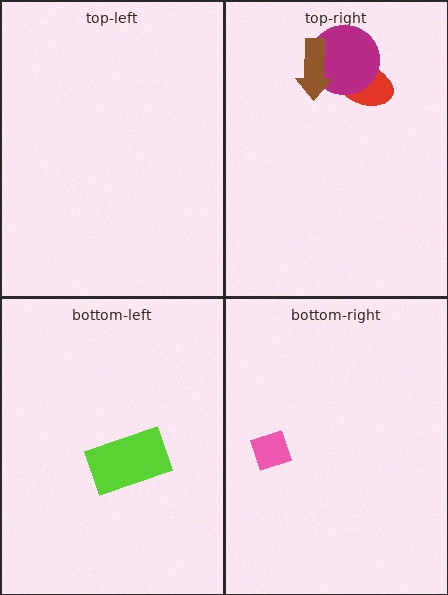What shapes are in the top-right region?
The red ellipse, the magenta circle, the brown arrow.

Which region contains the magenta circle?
The top-right region.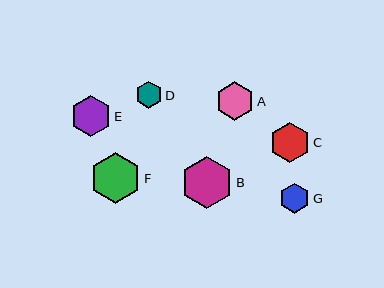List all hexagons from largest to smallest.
From largest to smallest: B, F, E, C, A, G, D.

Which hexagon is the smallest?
Hexagon D is the smallest with a size of approximately 27 pixels.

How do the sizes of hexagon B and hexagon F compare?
Hexagon B and hexagon F are approximately the same size.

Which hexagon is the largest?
Hexagon B is the largest with a size of approximately 52 pixels.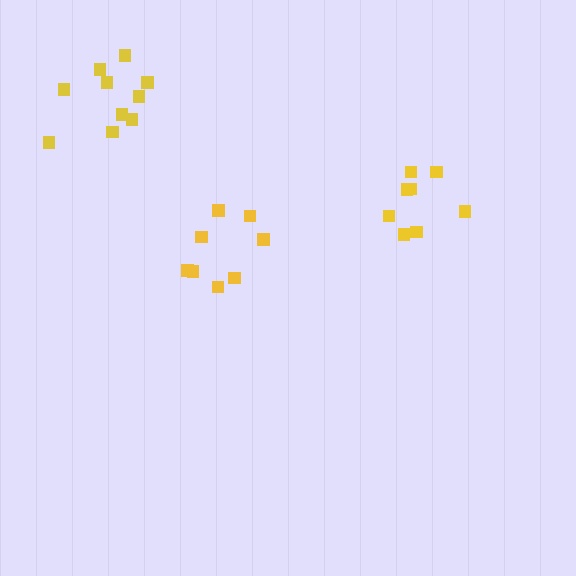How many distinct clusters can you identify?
There are 3 distinct clusters.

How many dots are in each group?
Group 1: 8 dots, Group 2: 8 dots, Group 3: 10 dots (26 total).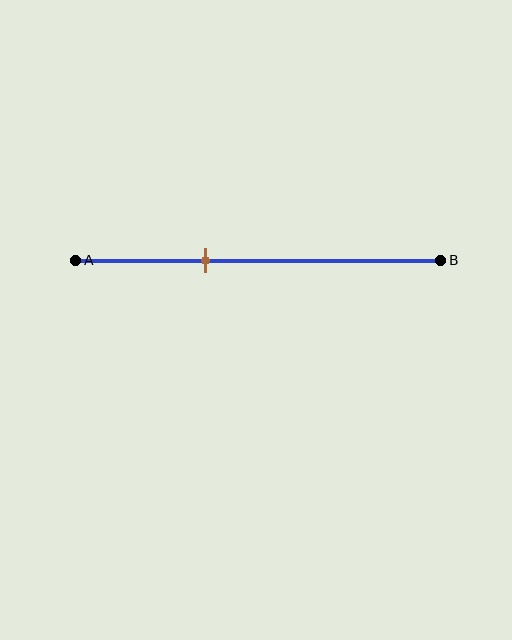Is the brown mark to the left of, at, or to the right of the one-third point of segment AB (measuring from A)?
The brown mark is approximately at the one-third point of segment AB.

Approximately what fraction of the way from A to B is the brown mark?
The brown mark is approximately 35% of the way from A to B.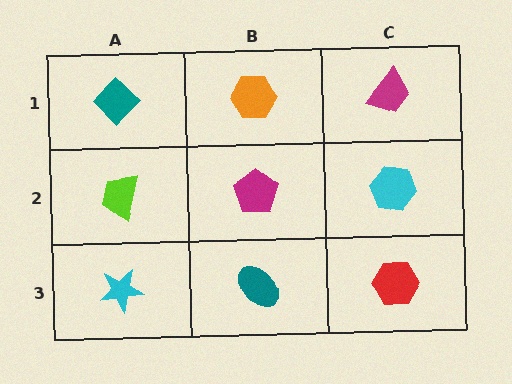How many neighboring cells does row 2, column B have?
4.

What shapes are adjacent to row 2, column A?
A teal diamond (row 1, column A), a cyan star (row 3, column A), a magenta pentagon (row 2, column B).